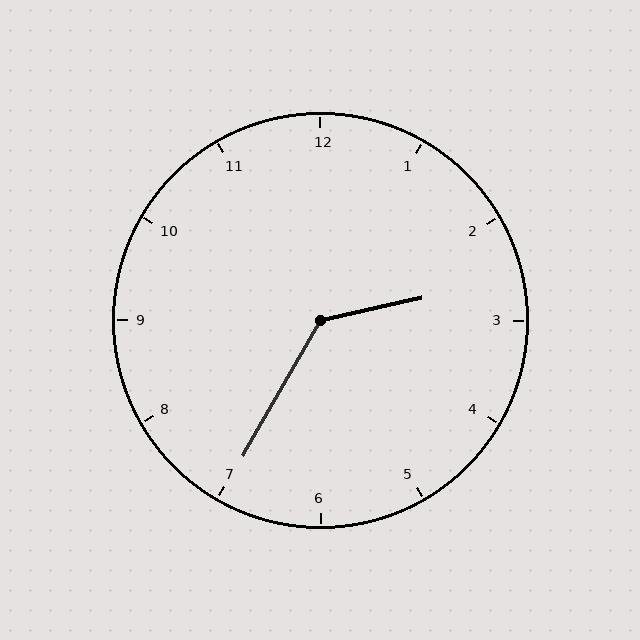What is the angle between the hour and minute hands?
Approximately 132 degrees.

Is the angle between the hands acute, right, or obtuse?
It is obtuse.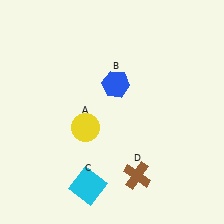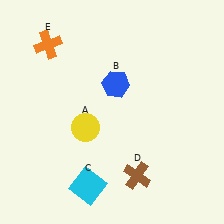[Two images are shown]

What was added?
An orange cross (E) was added in Image 2.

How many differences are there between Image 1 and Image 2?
There is 1 difference between the two images.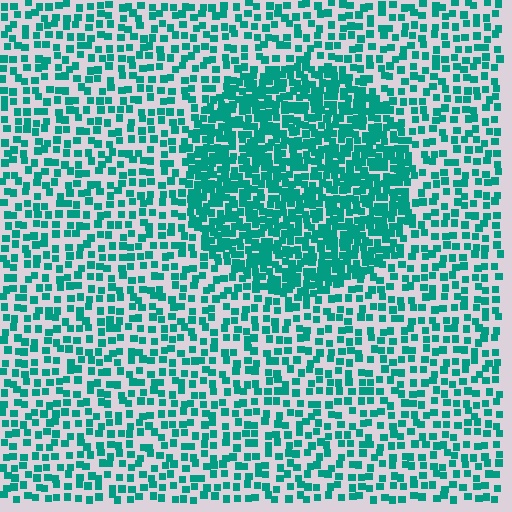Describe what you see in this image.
The image contains small teal elements arranged at two different densities. A circle-shaped region is visible where the elements are more densely packed than the surrounding area.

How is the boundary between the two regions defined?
The boundary is defined by a change in element density (approximately 2.1x ratio). All elements are the same color, size, and shape.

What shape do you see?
I see a circle.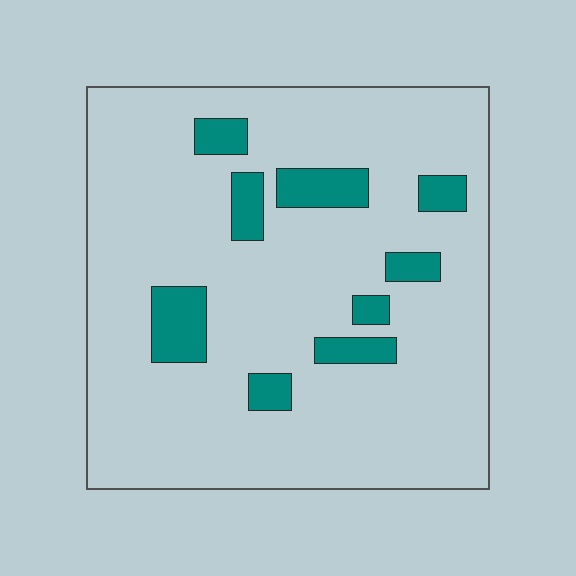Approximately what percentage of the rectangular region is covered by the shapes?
Approximately 15%.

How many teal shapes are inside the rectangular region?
9.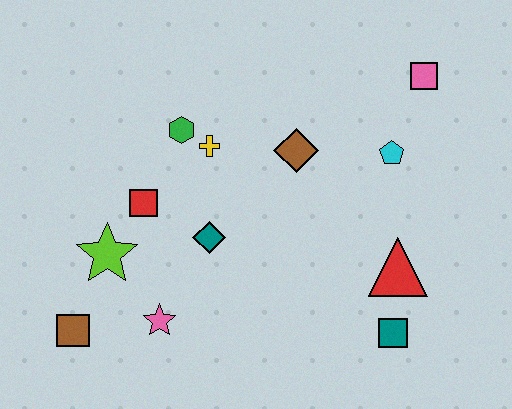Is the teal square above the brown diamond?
No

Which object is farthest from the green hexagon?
The teal square is farthest from the green hexagon.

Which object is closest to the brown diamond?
The yellow cross is closest to the brown diamond.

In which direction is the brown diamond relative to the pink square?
The brown diamond is to the left of the pink square.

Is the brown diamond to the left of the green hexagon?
No